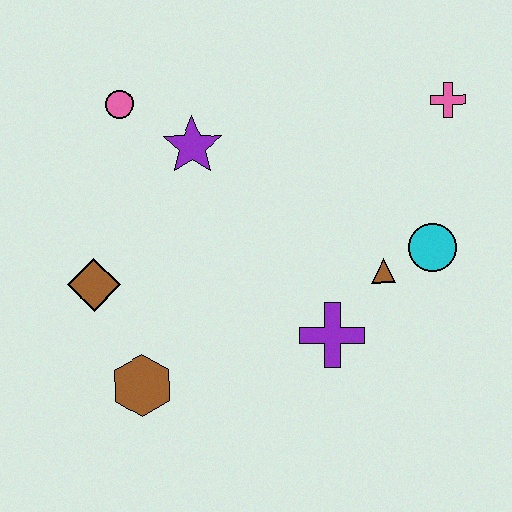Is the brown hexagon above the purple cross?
No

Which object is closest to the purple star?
The pink circle is closest to the purple star.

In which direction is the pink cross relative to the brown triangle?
The pink cross is above the brown triangle.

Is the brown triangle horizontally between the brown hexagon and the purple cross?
No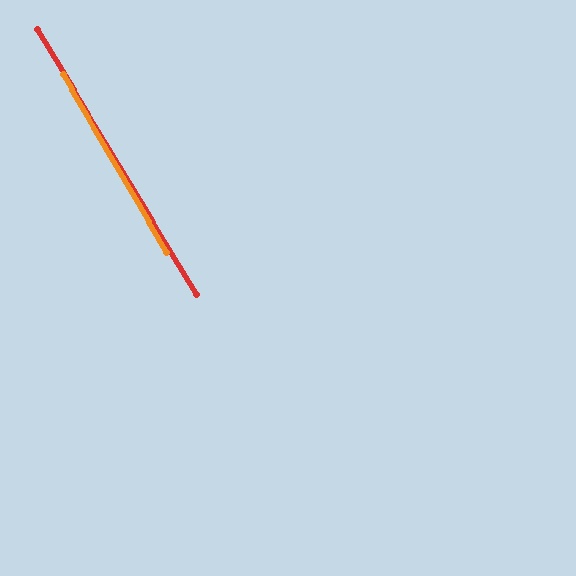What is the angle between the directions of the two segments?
Approximately 1 degree.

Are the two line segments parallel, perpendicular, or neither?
Parallel — their directions differ by only 0.7°.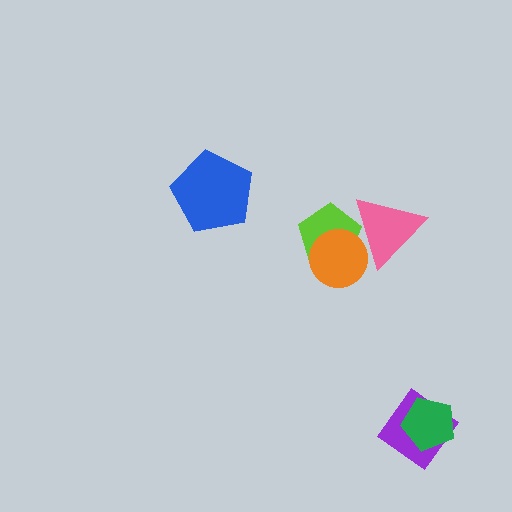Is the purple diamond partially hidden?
Yes, it is partially covered by another shape.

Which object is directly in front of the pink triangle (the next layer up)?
The lime pentagon is directly in front of the pink triangle.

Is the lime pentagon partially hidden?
Yes, it is partially covered by another shape.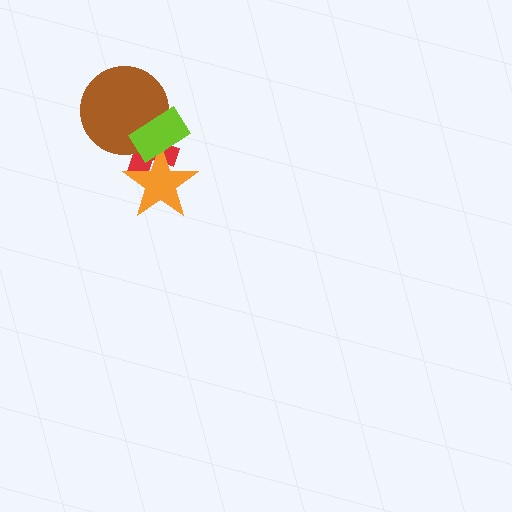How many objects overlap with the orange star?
2 objects overlap with the orange star.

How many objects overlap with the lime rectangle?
3 objects overlap with the lime rectangle.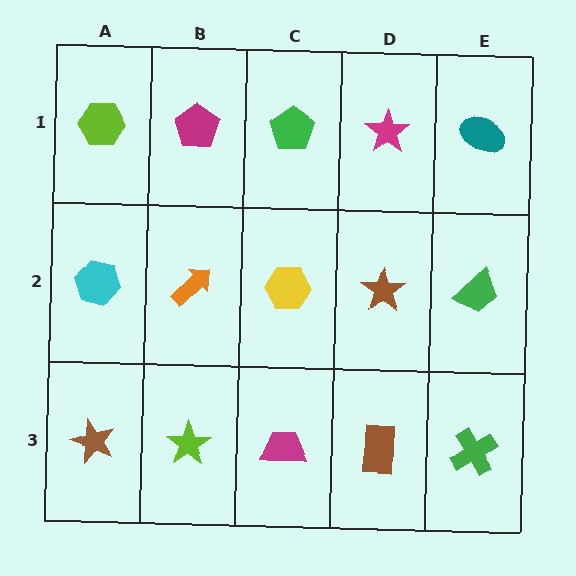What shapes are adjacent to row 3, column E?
A green trapezoid (row 2, column E), a brown rectangle (row 3, column D).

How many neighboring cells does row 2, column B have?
4.